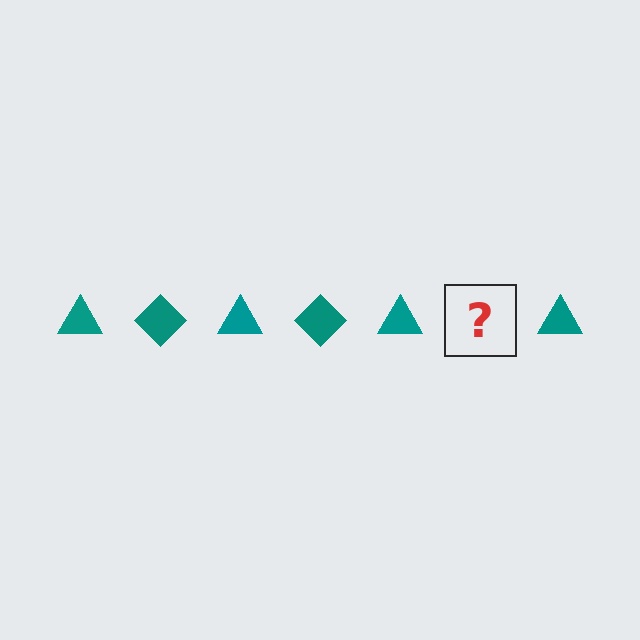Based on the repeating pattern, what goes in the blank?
The blank should be a teal diamond.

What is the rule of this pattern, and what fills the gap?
The rule is that the pattern cycles through triangle, diamond shapes in teal. The gap should be filled with a teal diamond.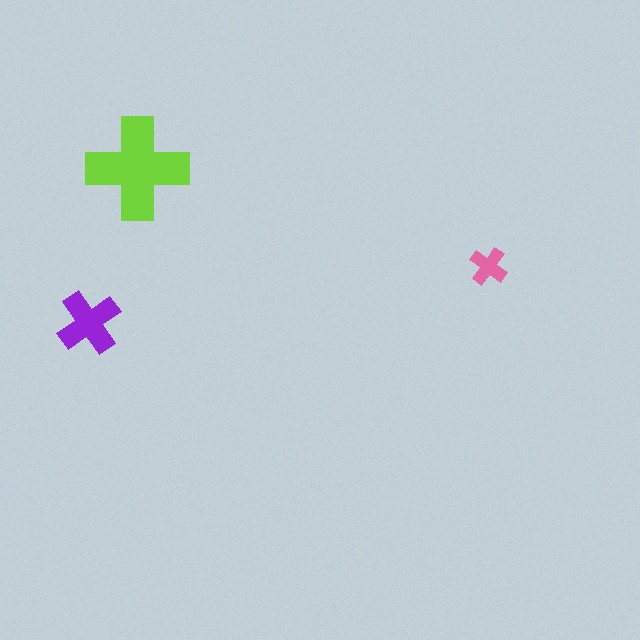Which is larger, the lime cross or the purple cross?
The lime one.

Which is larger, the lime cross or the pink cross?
The lime one.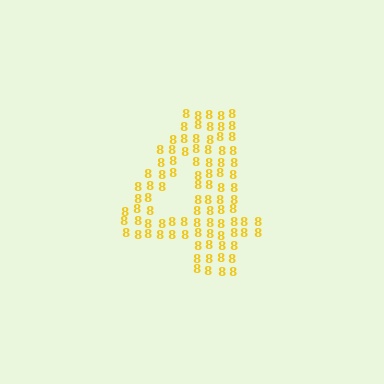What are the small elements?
The small elements are digit 8's.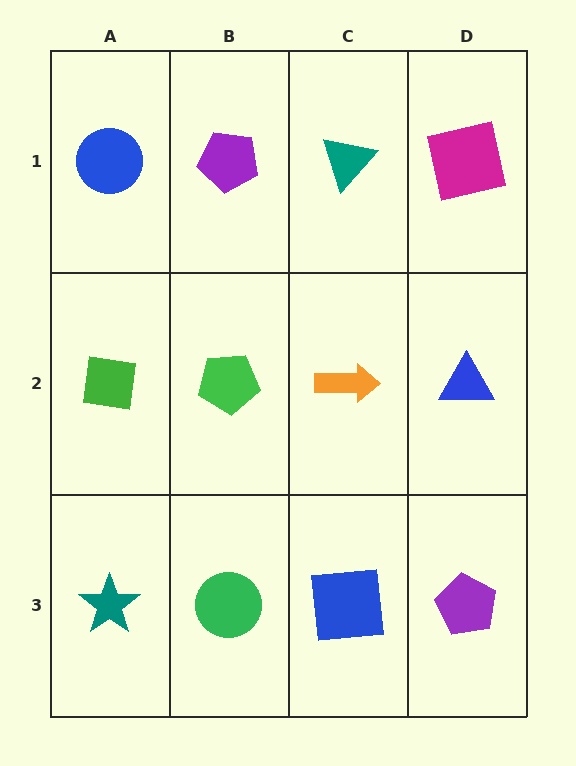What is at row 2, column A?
A green square.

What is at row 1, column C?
A teal triangle.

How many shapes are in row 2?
4 shapes.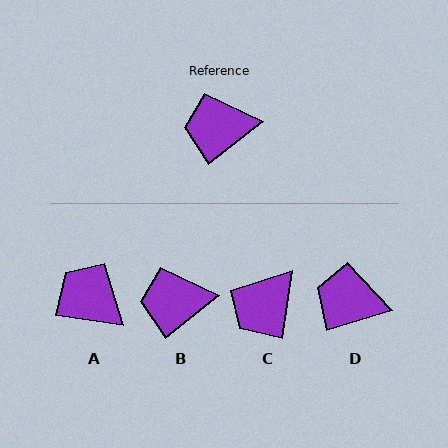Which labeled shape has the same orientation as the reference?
B.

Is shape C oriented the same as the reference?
No, it is off by about 43 degrees.